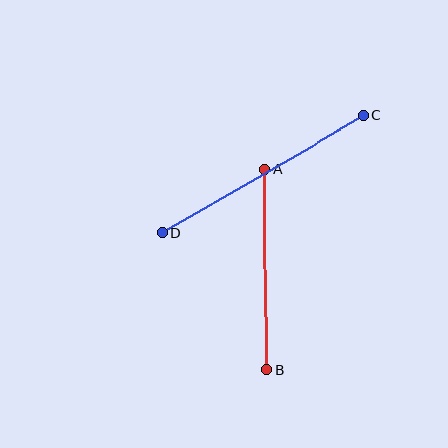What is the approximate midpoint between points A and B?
The midpoint is at approximately (266, 269) pixels.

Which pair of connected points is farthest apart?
Points C and D are farthest apart.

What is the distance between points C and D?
The distance is approximately 233 pixels.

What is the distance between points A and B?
The distance is approximately 200 pixels.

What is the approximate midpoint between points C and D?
The midpoint is at approximately (263, 174) pixels.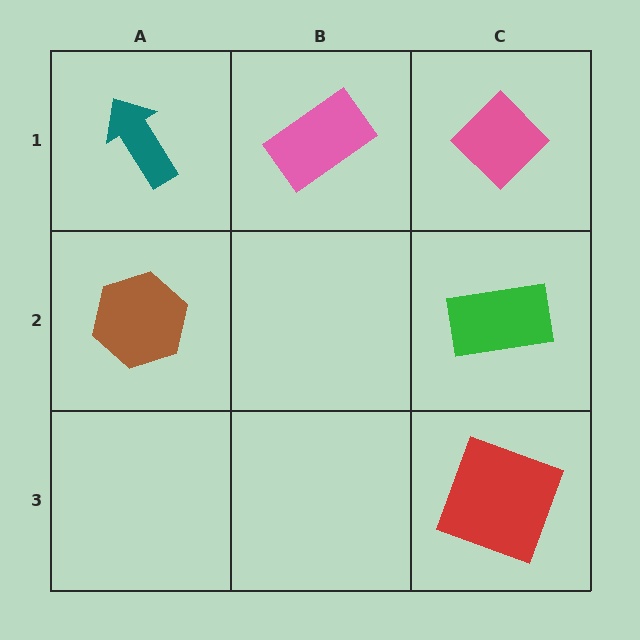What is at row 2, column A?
A brown hexagon.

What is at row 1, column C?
A pink diamond.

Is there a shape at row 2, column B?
No, that cell is empty.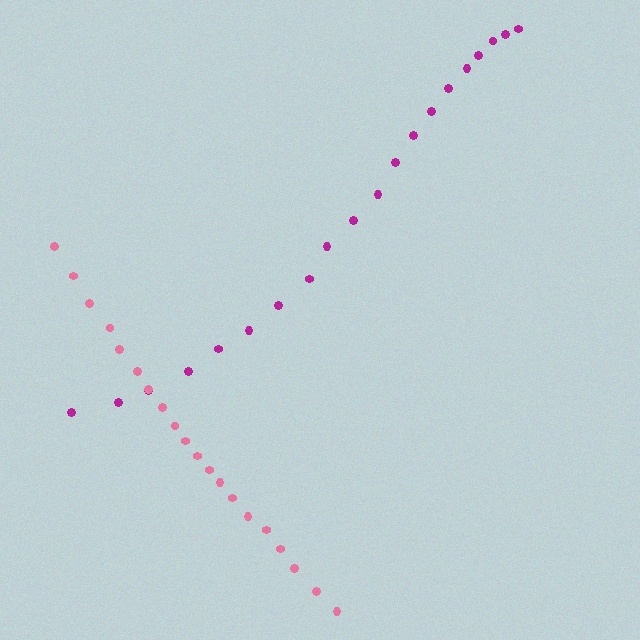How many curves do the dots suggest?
There are 2 distinct paths.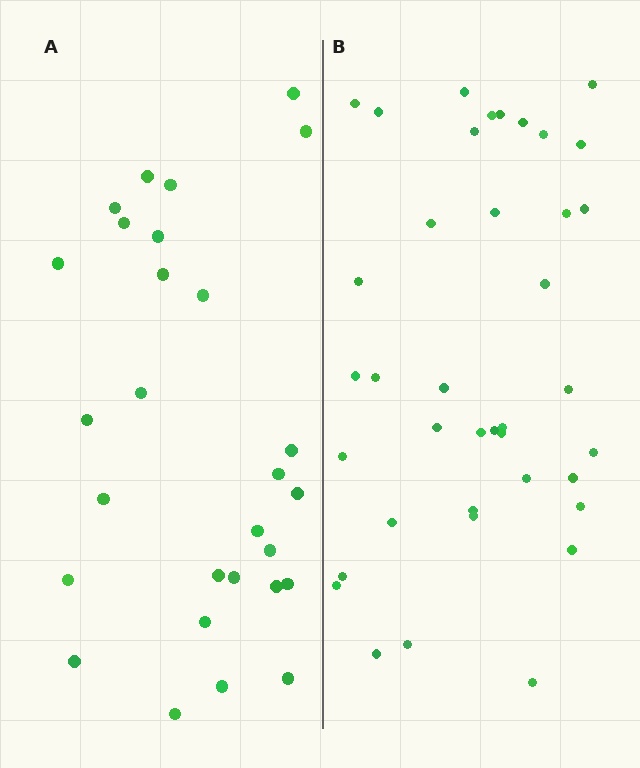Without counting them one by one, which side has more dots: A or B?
Region B (the right region) has more dots.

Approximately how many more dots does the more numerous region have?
Region B has roughly 12 or so more dots than region A.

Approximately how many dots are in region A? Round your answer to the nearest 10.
About 30 dots. (The exact count is 28, which rounds to 30.)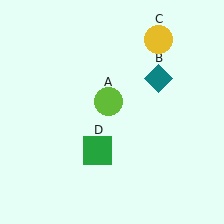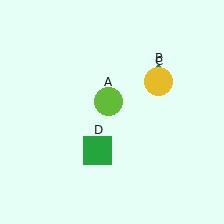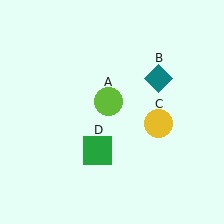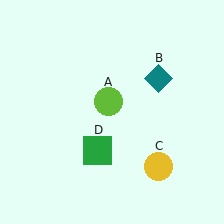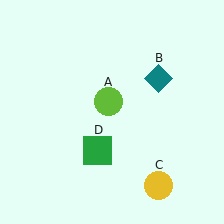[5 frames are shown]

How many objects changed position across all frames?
1 object changed position: yellow circle (object C).